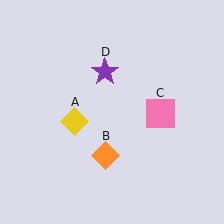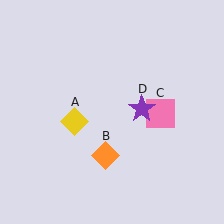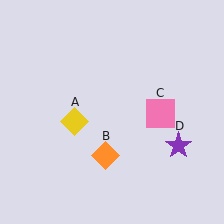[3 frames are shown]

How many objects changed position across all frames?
1 object changed position: purple star (object D).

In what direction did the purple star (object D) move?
The purple star (object D) moved down and to the right.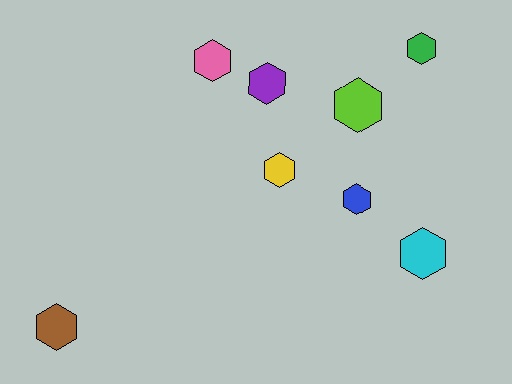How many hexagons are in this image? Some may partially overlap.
There are 8 hexagons.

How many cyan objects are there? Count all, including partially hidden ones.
There is 1 cyan object.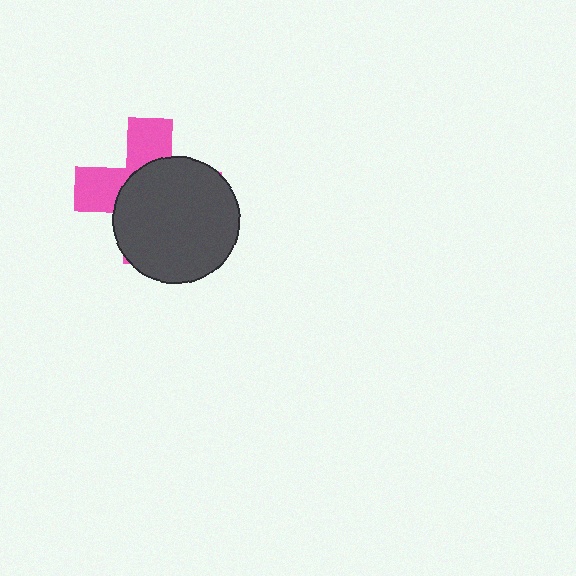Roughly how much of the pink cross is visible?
A small part of it is visible (roughly 37%).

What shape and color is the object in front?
The object in front is a dark gray circle.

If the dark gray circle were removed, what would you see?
You would see the complete pink cross.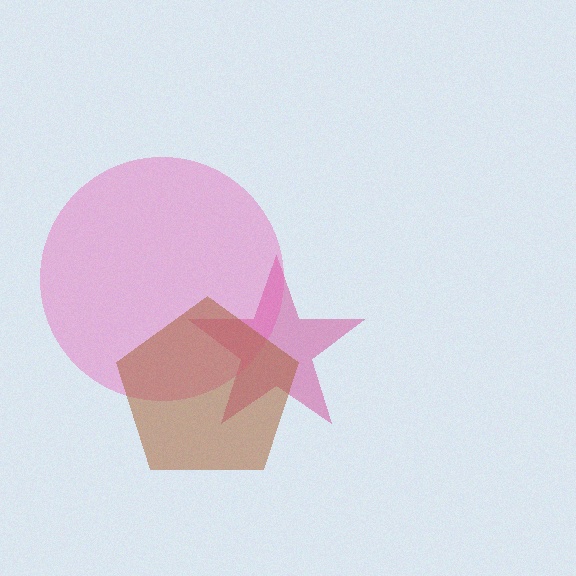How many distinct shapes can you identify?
There are 3 distinct shapes: a magenta star, a pink circle, a brown pentagon.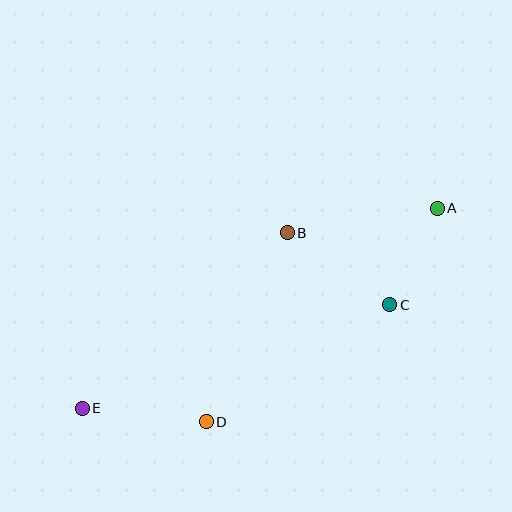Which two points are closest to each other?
Points A and C are closest to each other.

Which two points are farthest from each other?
Points A and E are farthest from each other.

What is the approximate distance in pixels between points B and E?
The distance between B and E is approximately 270 pixels.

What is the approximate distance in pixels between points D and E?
The distance between D and E is approximately 124 pixels.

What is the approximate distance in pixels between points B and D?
The distance between B and D is approximately 206 pixels.